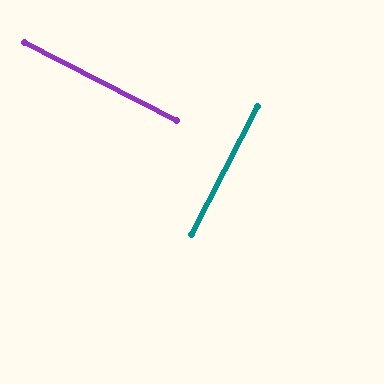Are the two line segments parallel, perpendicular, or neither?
Perpendicular — they meet at approximately 90°.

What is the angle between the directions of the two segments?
Approximately 90 degrees.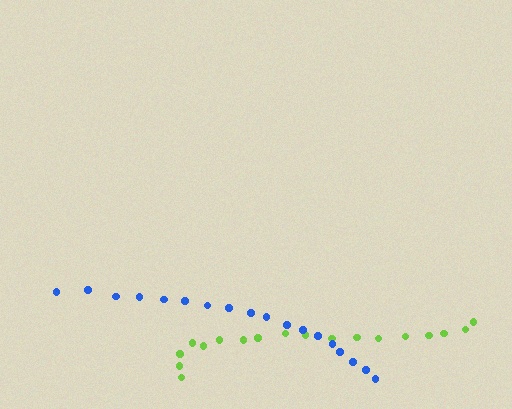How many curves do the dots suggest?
There are 2 distinct paths.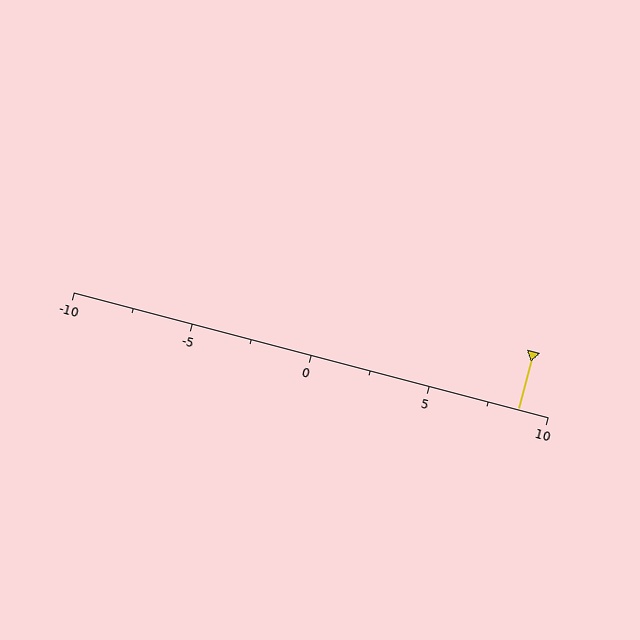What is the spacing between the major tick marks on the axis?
The major ticks are spaced 5 apart.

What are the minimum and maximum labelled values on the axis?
The axis runs from -10 to 10.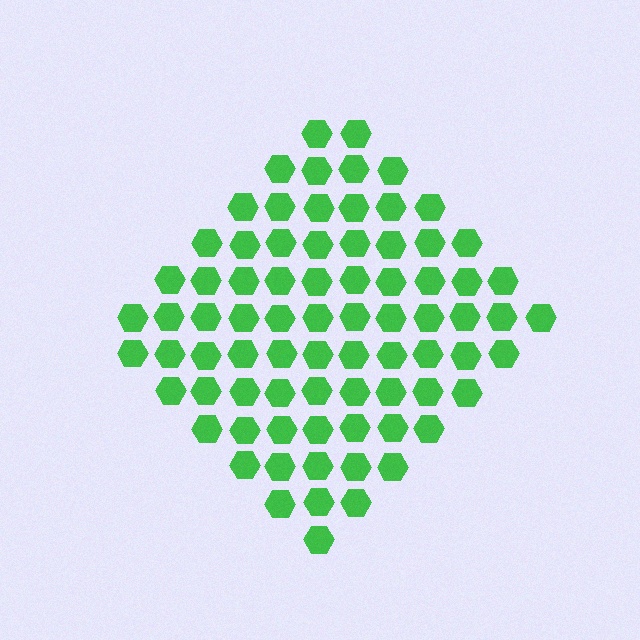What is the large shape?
The large shape is a diamond.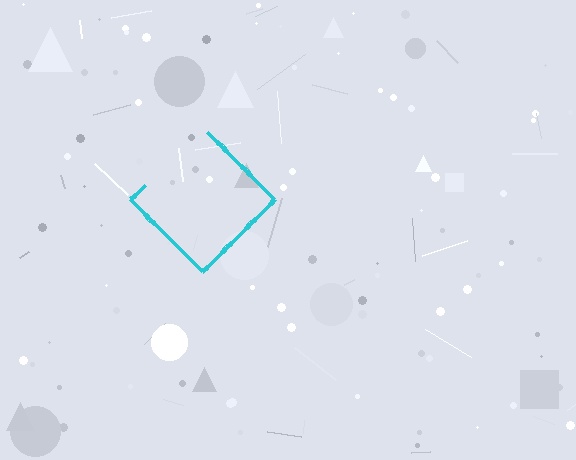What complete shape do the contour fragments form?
The contour fragments form a diamond.